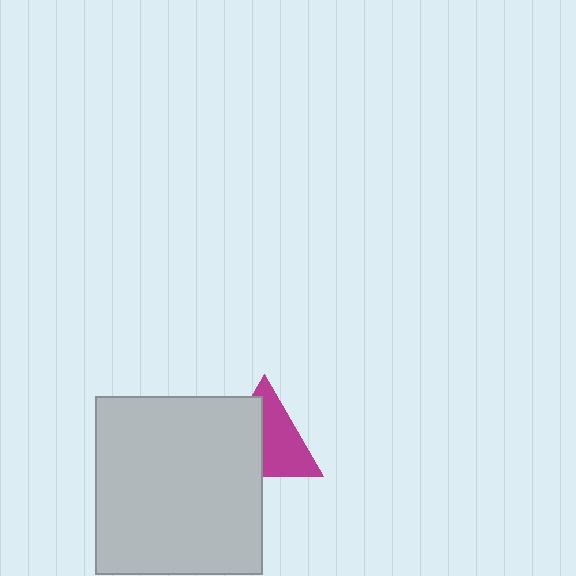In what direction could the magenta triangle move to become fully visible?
The magenta triangle could move right. That would shift it out from behind the light gray rectangle entirely.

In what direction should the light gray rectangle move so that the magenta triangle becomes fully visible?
The light gray rectangle should move left. That is the shortest direction to clear the overlap and leave the magenta triangle fully visible.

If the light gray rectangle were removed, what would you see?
You would see the complete magenta triangle.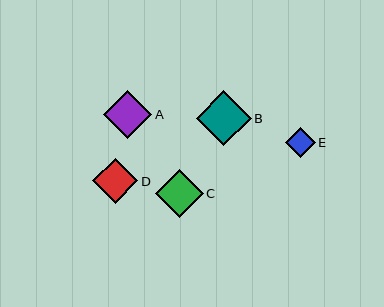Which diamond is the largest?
Diamond B is the largest with a size of approximately 55 pixels.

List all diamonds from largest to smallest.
From largest to smallest: B, A, C, D, E.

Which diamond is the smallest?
Diamond E is the smallest with a size of approximately 30 pixels.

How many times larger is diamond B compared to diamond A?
Diamond B is approximately 1.1 times the size of diamond A.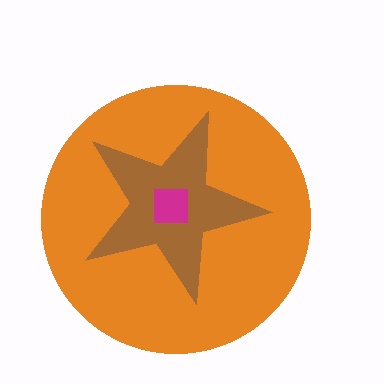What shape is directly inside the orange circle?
The brown star.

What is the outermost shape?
The orange circle.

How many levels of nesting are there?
3.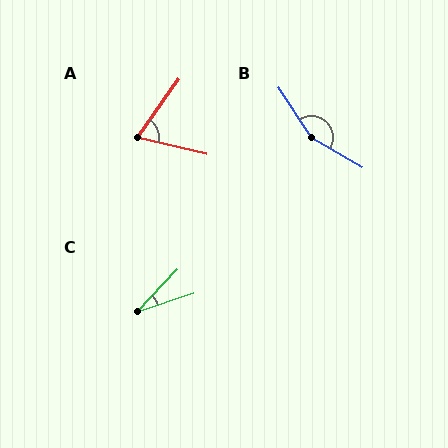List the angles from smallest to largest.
C (28°), A (68°), B (154°).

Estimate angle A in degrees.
Approximately 68 degrees.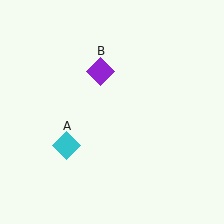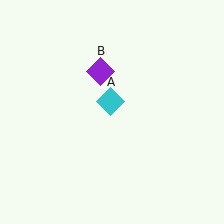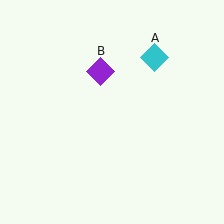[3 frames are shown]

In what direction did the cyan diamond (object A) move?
The cyan diamond (object A) moved up and to the right.